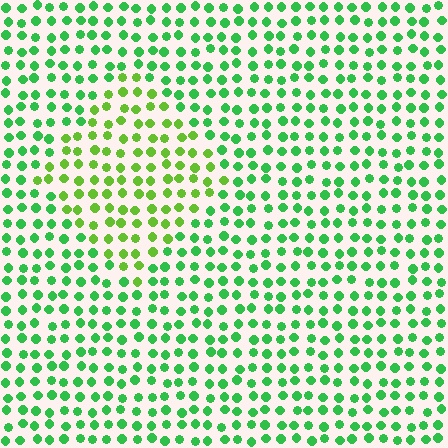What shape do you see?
I see a diamond.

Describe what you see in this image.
The image is filled with small green elements in a uniform arrangement. A diamond-shaped region is visible where the elements are tinted to a slightly different hue, forming a subtle color boundary.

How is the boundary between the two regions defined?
The boundary is defined purely by a slight shift in hue (about 33 degrees). Spacing, size, and orientation are identical on both sides.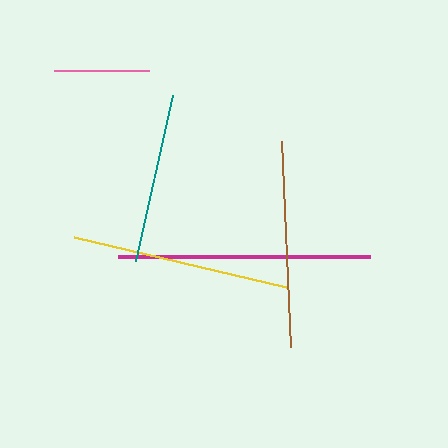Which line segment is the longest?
The magenta line is the longest at approximately 252 pixels.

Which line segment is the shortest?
The pink line is the shortest at approximately 95 pixels.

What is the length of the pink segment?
The pink segment is approximately 95 pixels long.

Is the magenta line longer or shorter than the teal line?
The magenta line is longer than the teal line.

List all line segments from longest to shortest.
From longest to shortest: magenta, yellow, brown, teal, pink.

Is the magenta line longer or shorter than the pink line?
The magenta line is longer than the pink line.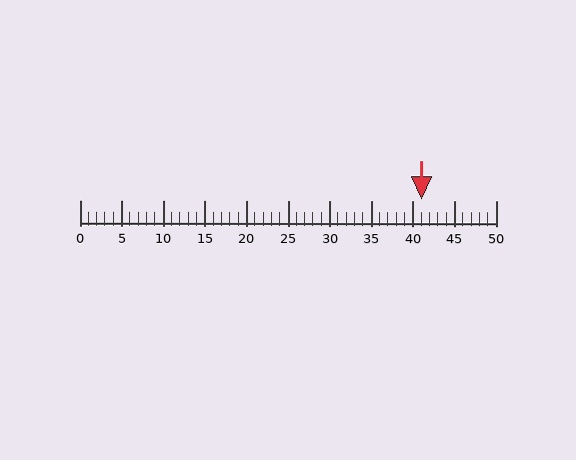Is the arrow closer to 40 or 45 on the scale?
The arrow is closer to 40.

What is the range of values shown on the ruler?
The ruler shows values from 0 to 50.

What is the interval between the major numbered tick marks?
The major tick marks are spaced 5 units apart.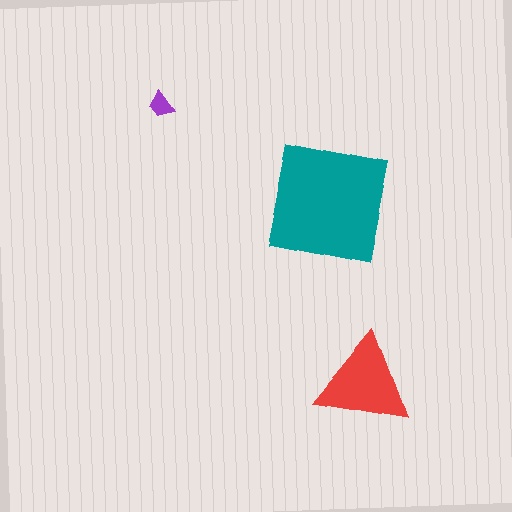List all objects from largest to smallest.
The teal square, the red triangle, the purple trapezoid.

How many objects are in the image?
There are 3 objects in the image.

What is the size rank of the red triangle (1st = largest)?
2nd.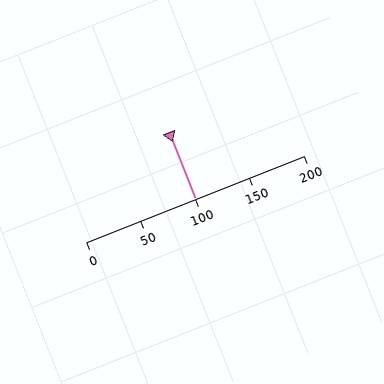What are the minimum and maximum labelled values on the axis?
The axis runs from 0 to 200.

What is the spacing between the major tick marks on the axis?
The major ticks are spaced 50 apart.